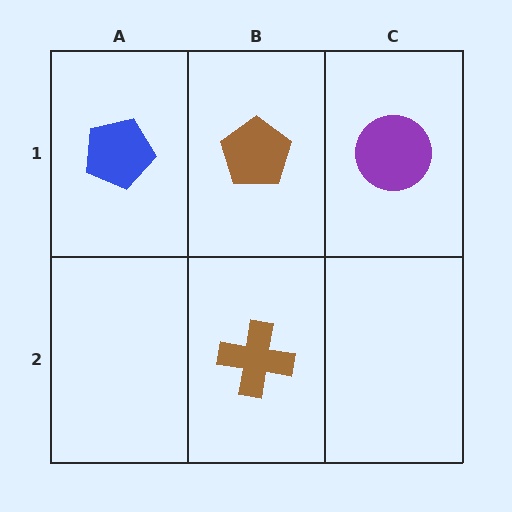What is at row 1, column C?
A purple circle.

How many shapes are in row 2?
1 shape.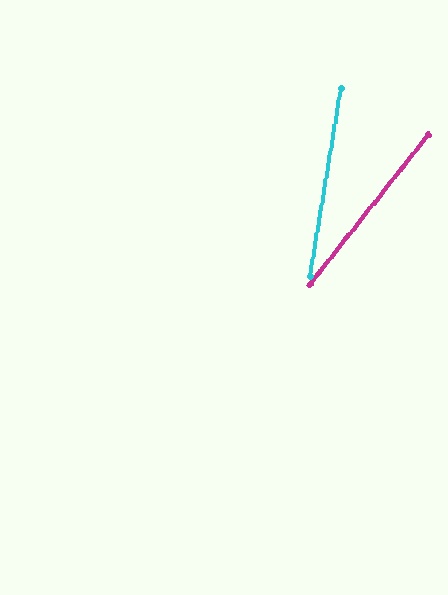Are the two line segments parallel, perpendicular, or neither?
Neither parallel nor perpendicular — they differ by about 29°.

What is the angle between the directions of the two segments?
Approximately 29 degrees.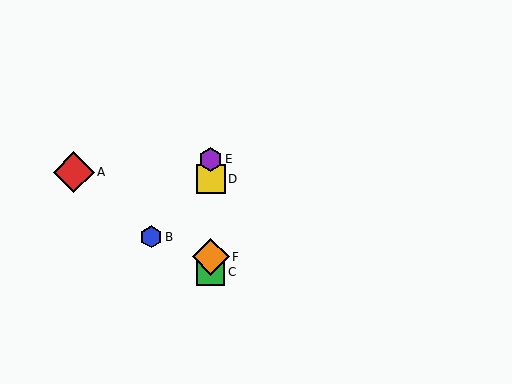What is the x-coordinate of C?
Object C is at x≈211.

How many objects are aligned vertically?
4 objects (C, D, E, F) are aligned vertically.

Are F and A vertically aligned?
No, F is at x≈211 and A is at x≈74.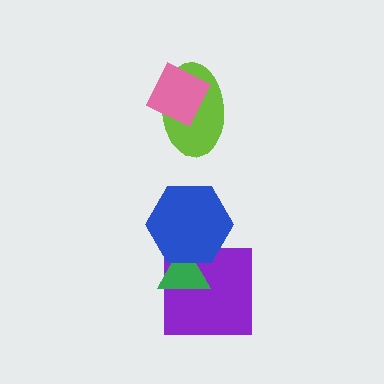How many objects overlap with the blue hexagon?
2 objects overlap with the blue hexagon.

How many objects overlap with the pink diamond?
1 object overlaps with the pink diamond.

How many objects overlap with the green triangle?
2 objects overlap with the green triangle.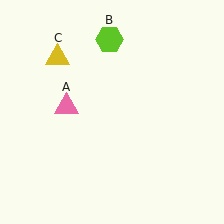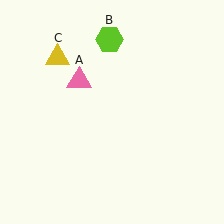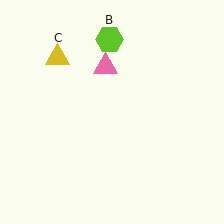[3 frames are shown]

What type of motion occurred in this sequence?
The pink triangle (object A) rotated clockwise around the center of the scene.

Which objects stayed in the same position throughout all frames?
Lime hexagon (object B) and yellow triangle (object C) remained stationary.